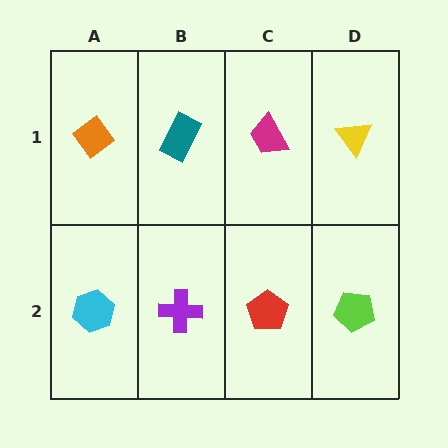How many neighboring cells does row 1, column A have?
2.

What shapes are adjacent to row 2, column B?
A teal rectangle (row 1, column B), a cyan hexagon (row 2, column A), a red pentagon (row 2, column C).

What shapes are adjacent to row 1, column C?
A red pentagon (row 2, column C), a teal rectangle (row 1, column B), a yellow triangle (row 1, column D).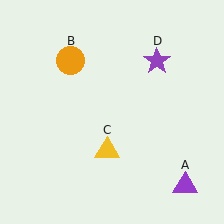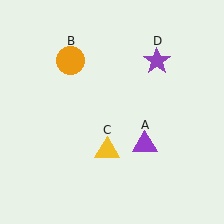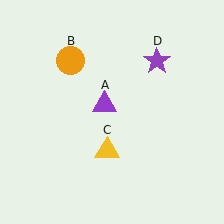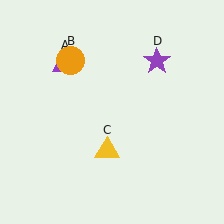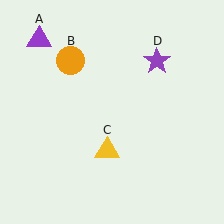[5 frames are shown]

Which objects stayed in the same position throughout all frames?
Orange circle (object B) and yellow triangle (object C) and purple star (object D) remained stationary.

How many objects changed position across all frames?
1 object changed position: purple triangle (object A).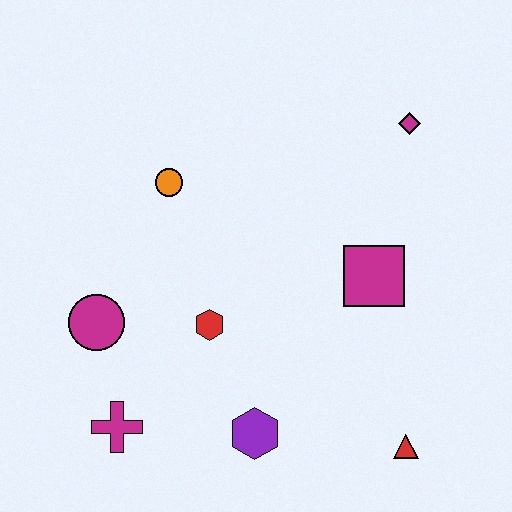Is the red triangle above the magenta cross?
No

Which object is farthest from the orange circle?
The red triangle is farthest from the orange circle.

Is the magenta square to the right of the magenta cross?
Yes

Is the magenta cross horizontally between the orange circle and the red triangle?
No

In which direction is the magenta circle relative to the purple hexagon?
The magenta circle is to the left of the purple hexagon.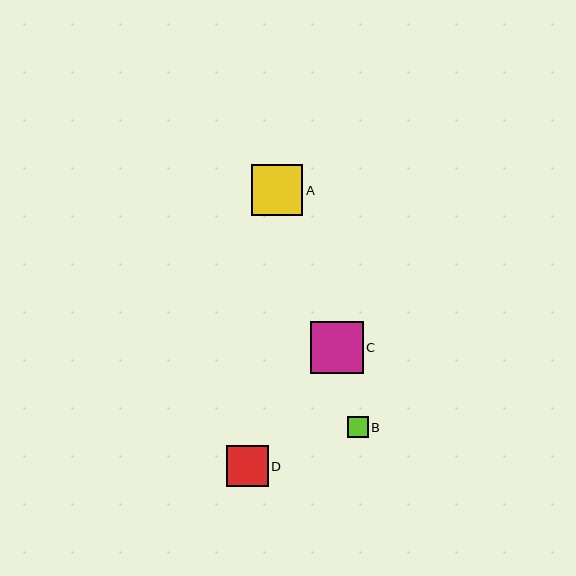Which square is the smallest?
Square B is the smallest with a size of approximately 21 pixels.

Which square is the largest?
Square C is the largest with a size of approximately 53 pixels.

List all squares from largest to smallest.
From largest to smallest: C, A, D, B.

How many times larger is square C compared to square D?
Square C is approximately 1.3 times the size of square D.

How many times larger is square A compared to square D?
Square A is approximately 1.3 times the size of square D.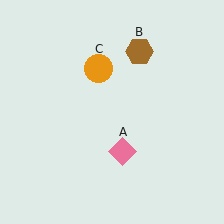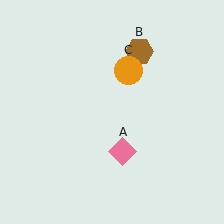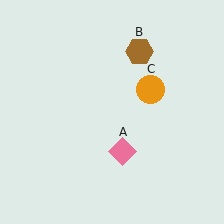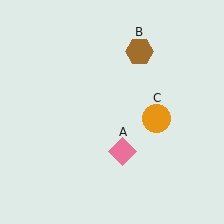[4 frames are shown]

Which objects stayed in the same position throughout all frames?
Pink diamond (object A) and brown hexagon (object B) remained stationary.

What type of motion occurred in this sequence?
The orange circle (object C) rotated clockwise around the center of the scene.